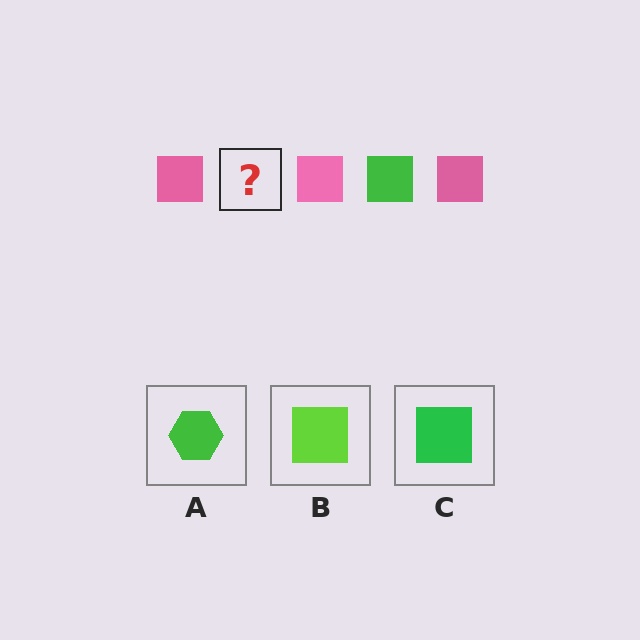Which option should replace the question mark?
Option C.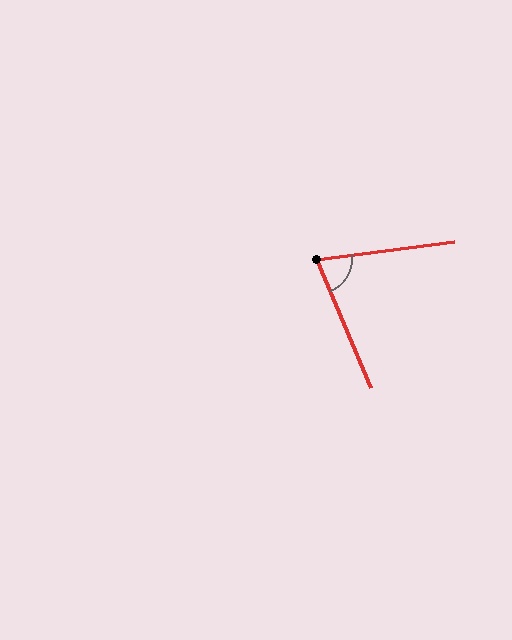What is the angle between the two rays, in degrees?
Approximately 75 degrees.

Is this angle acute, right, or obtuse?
It is acute.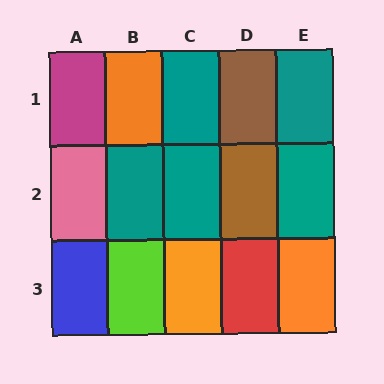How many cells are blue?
1 cell is blue.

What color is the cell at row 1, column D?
Brown.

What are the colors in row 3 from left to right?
Blue, lime, orange, red, orange.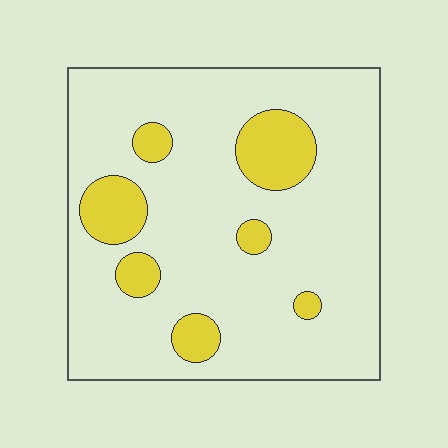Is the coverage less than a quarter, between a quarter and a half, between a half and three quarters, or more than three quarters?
Less than a quarter.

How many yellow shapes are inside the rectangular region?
7.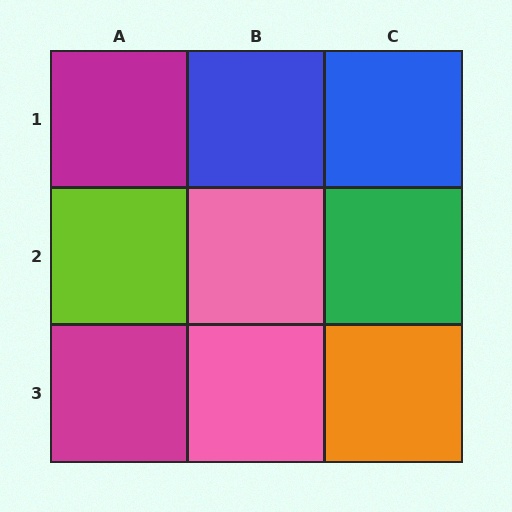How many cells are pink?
2 cells are pink.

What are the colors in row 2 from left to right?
Lime, pink, green.